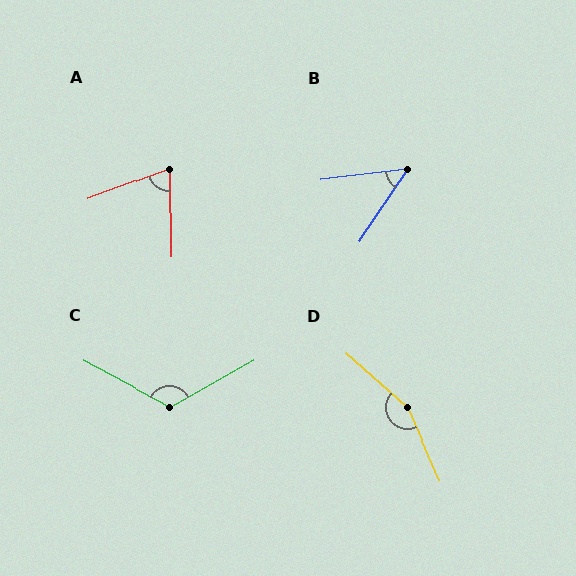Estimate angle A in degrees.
Approximately 70 degrees.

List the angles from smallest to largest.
B (50°), A (70°), C (123°), D (156°).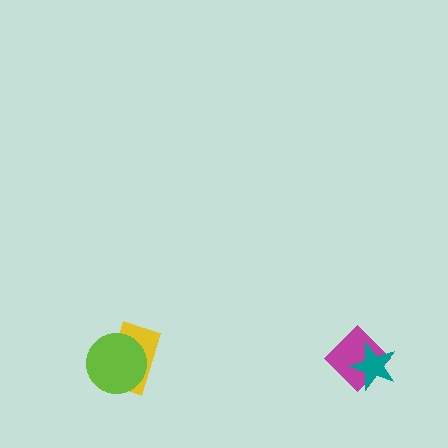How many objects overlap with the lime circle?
1 object overlaps with the lime circle.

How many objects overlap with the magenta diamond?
1 object overlaps with the magenta diamond.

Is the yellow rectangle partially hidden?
Yes, it is partially covered by another shape.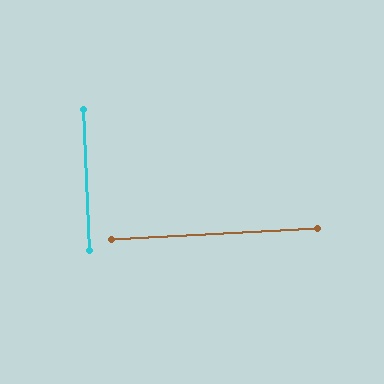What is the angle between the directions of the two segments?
Approximately 89 degrees.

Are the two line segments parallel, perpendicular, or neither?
Perpendicular — they meet at approximately 89°.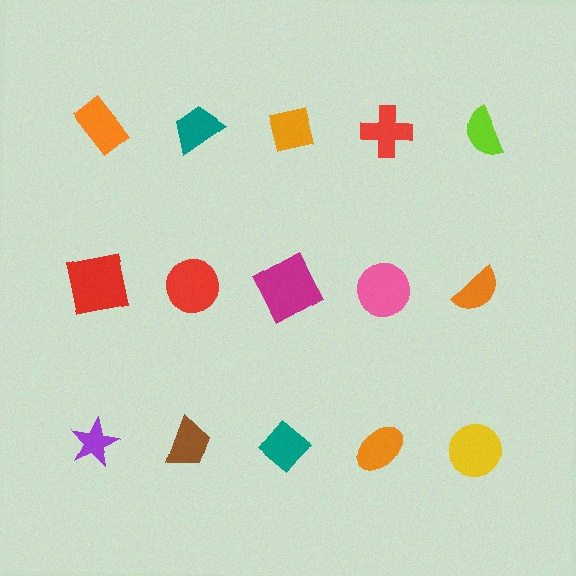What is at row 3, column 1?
A purple star.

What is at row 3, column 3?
A teal diamond.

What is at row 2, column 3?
A magenta square.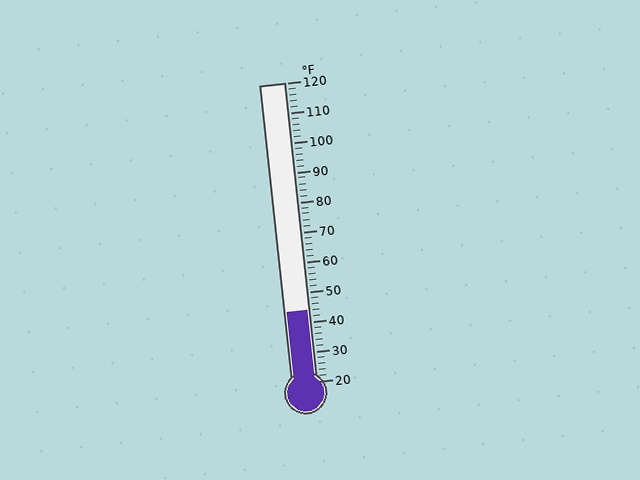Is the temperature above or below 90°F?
The temperature is below 90°F.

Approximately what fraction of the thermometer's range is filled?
The thermometer is filled to approximately 25% of its range.